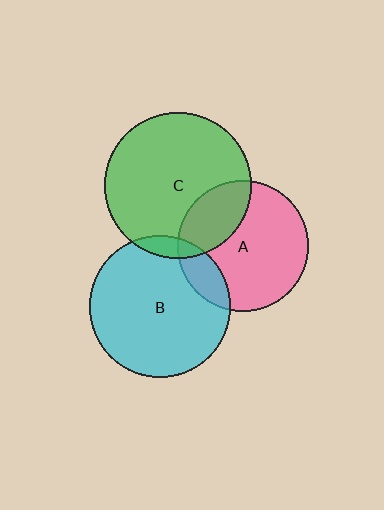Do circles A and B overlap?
Yes.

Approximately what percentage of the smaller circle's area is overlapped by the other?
Approximately 15%.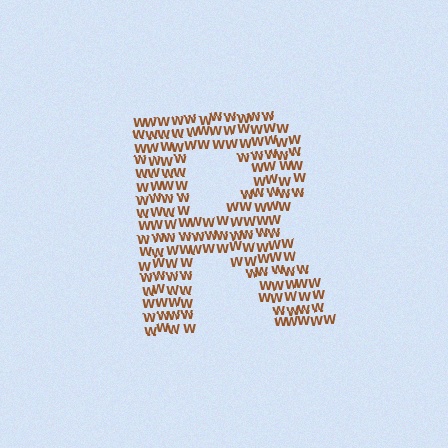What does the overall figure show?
The overall figure shows the letter R.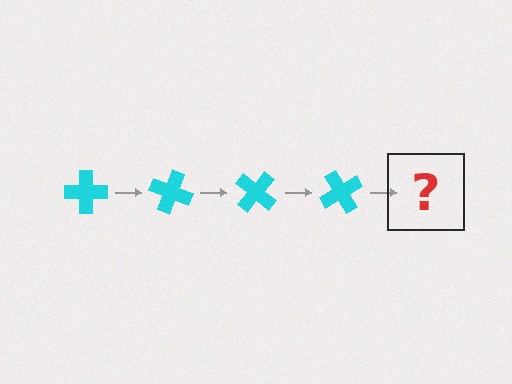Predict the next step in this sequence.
The next step is a cyan cross rotated 80 degrees.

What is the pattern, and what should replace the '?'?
The pattern is that the cross rotates 20 degrees each step. The '?' should be a cyan cross rotated 80 degrees.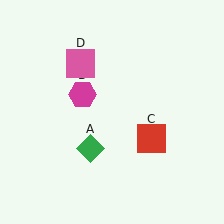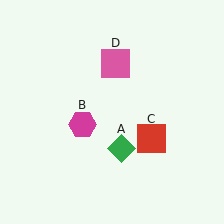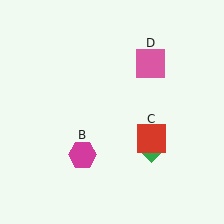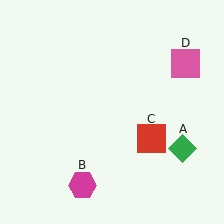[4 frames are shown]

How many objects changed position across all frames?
3 objects changed position: green diamond (object A), magenta hexagon (object B), pink square (object D).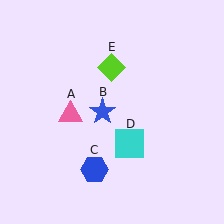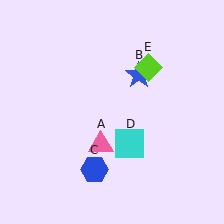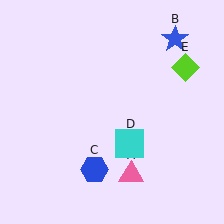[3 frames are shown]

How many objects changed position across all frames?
3 objects changed position: pink triangle (object A), blue star (object B), lime diamond (object E).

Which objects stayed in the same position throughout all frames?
Blue hexagon (object C) and cyan square (object D) remained stationary.